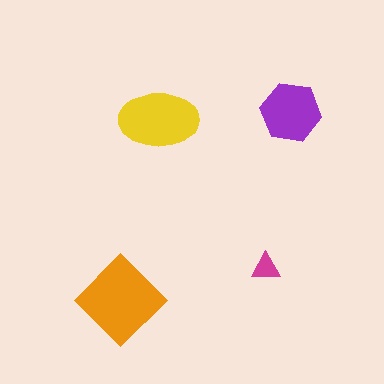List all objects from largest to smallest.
The orange diamond, the yellow ellipse, the purple hexagon, the magenta triangle.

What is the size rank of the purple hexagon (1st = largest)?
3rd.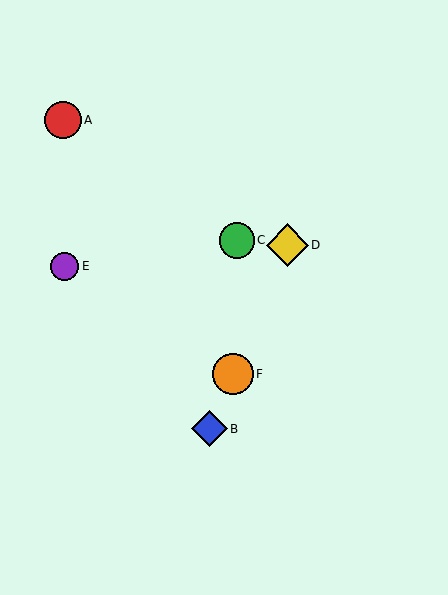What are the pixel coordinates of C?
Object C is at (237, 240).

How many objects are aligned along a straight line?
3 objects (B, D, F) are aligned along a straight line.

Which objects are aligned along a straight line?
Objects B, D, F are aligned along a straight line.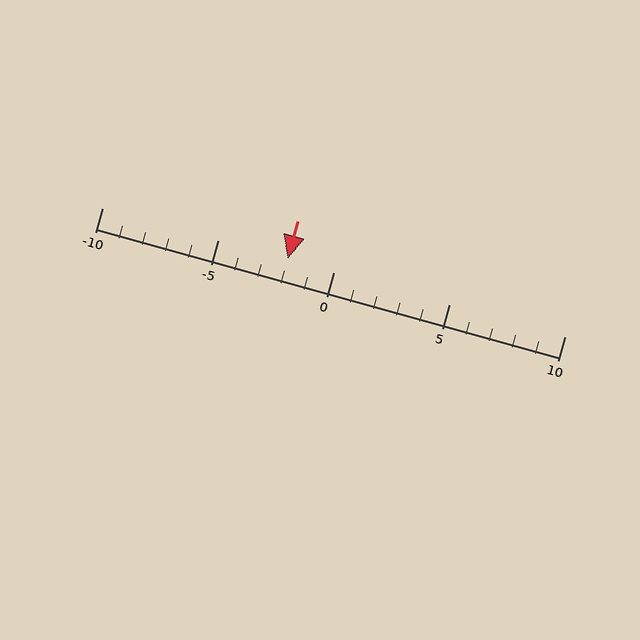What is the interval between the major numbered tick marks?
The major tick marks are spaced 5 units apart.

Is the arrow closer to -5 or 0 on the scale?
The arrow is closer to 0.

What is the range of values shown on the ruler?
The ruler shows values from -10 to 10.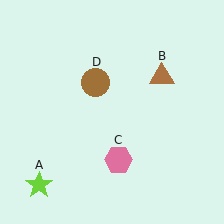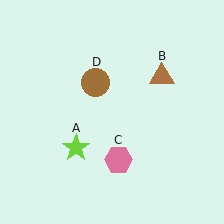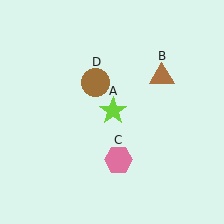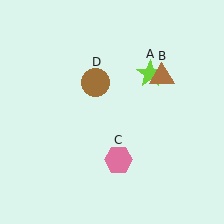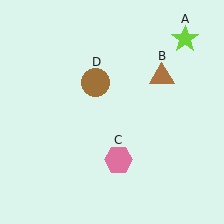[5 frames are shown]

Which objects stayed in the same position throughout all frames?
Brown triangle (object B) and pink hexagon (object C) and brown circle (object D) remained stationary.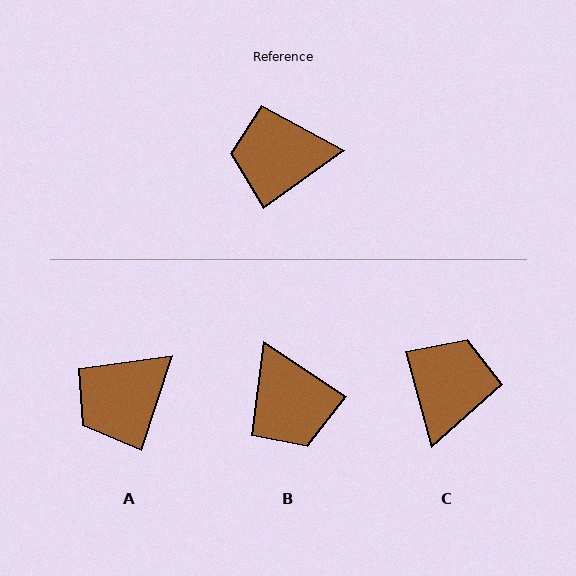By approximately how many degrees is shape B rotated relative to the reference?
Approximately 111 degrees counter-clockwise.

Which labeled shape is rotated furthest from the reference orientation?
B, about 111 degrees away.